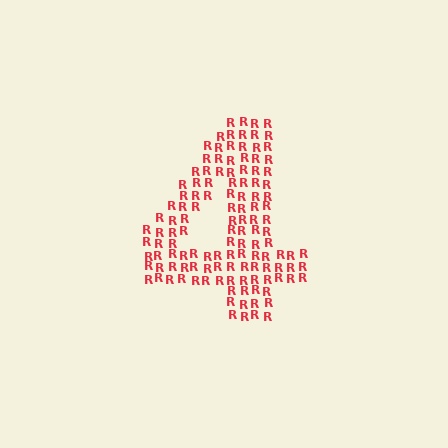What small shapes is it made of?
It is made of small letter R's.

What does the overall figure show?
The overall figure shows the digit 4.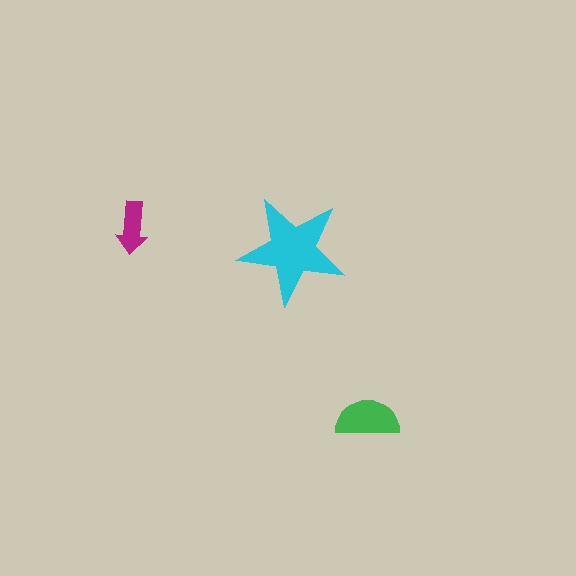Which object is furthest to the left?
The magenta arrow is leftmost.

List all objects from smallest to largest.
The magenta arrow, the green semicircle, the cyan star.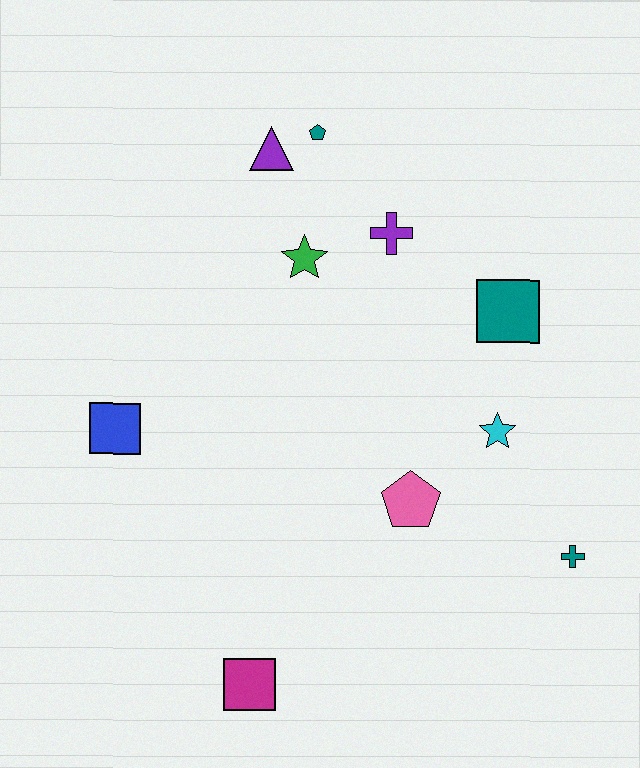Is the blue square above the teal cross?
Yes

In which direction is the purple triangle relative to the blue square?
The purple triangle is above the blue square.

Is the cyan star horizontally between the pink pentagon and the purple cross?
No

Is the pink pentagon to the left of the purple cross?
No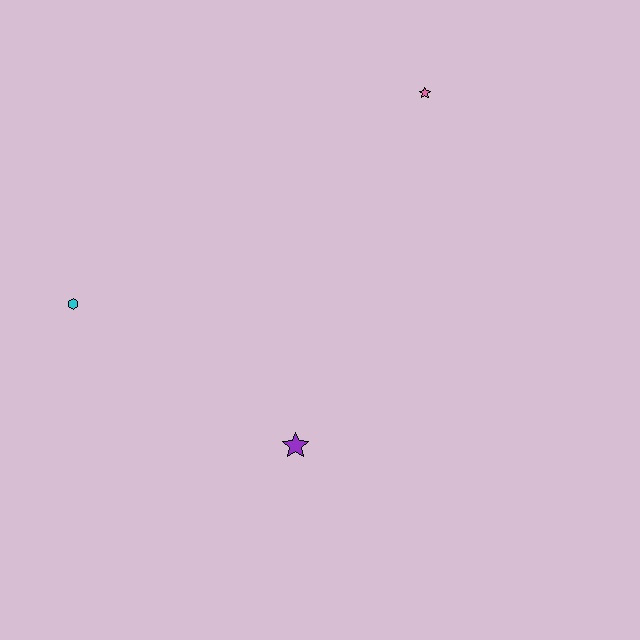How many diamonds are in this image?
There are no diamonds.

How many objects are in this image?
There are 3 objects.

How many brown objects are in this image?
There are no brown objects.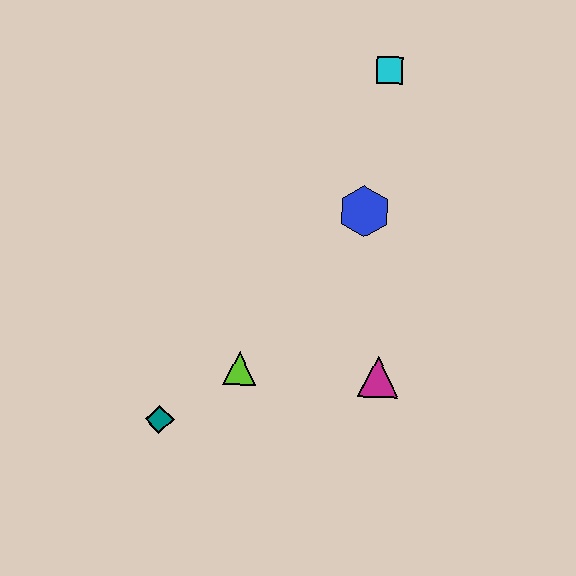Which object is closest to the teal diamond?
The lime triangle is closest to the teal diamond.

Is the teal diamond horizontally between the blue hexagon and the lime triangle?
No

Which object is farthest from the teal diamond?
The cyan square is farthest from the teal diamond.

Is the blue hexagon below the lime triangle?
No